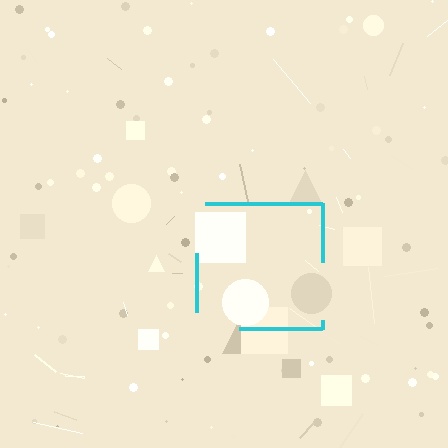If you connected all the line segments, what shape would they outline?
They would outline a square.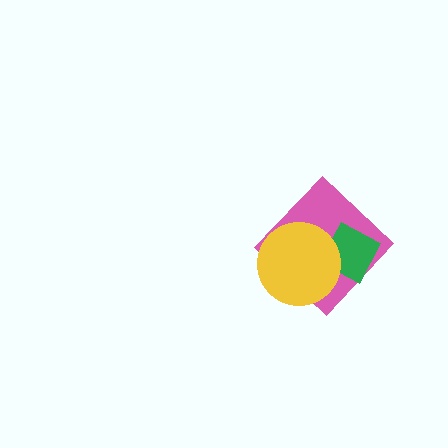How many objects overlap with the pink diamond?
2 objects overlap with the pink diamond.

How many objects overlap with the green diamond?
2 objects overlap with the green diamond.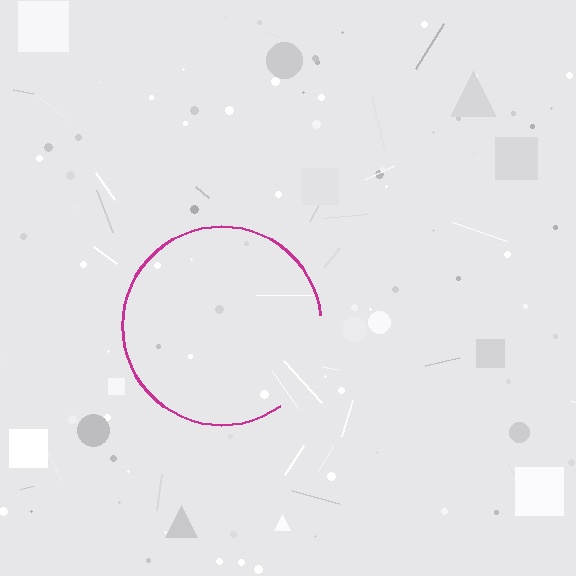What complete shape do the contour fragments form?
The contour fragments form a circle.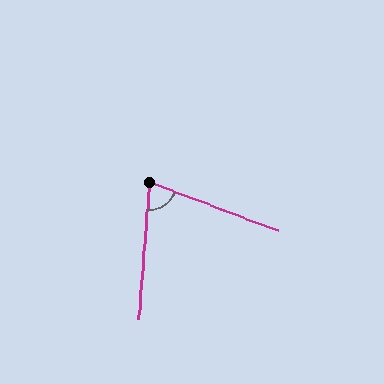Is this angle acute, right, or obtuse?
It is acute.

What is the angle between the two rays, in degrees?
Approximately 74 degrees.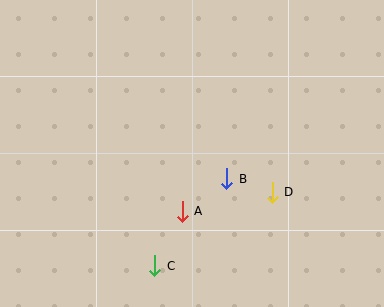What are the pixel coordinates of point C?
Point C is at (155, 266).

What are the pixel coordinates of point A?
Point A is at (182, 211).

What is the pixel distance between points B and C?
The distance between B and C is 113 pixels.